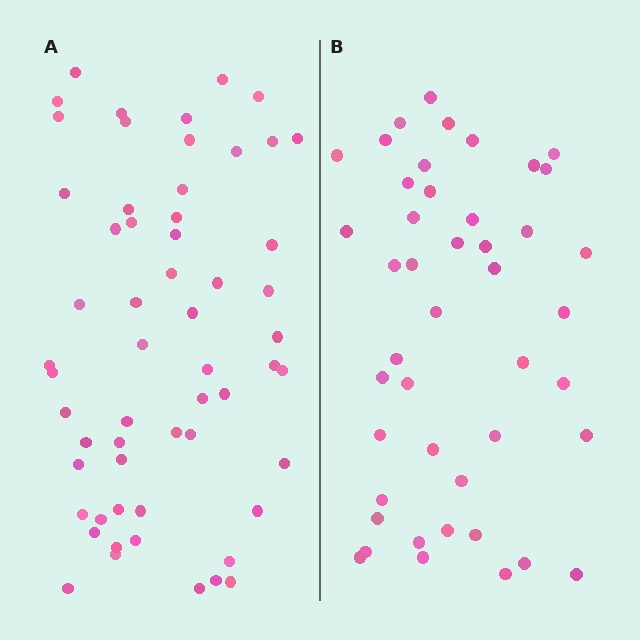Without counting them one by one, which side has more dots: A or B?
Region A (the left region) has more dots.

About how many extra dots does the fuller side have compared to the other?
Region A has approximately 15 more dots than region B.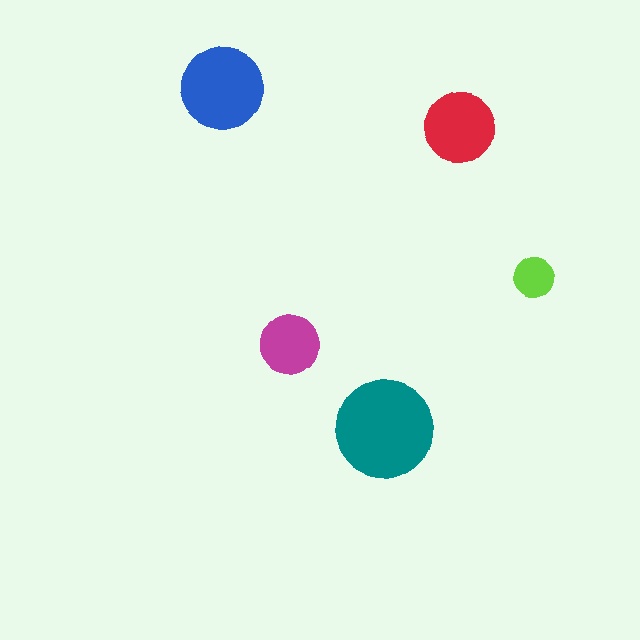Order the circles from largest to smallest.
the teal one, the blue one, the red one, the magenta one, the lime one.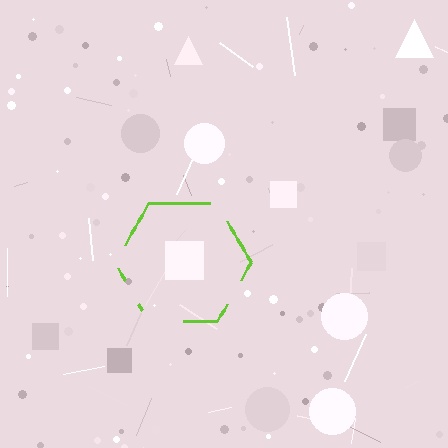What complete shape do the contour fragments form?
The contour fragments form a hexagon.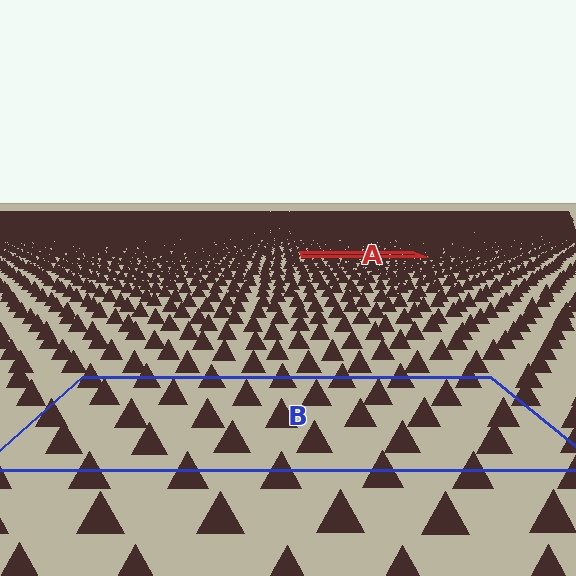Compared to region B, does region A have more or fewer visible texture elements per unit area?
Region A has more texture elements per unit area — they are packed more densely because it is farther away.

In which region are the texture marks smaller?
The texture marks are smaller in region A, because it is farther away.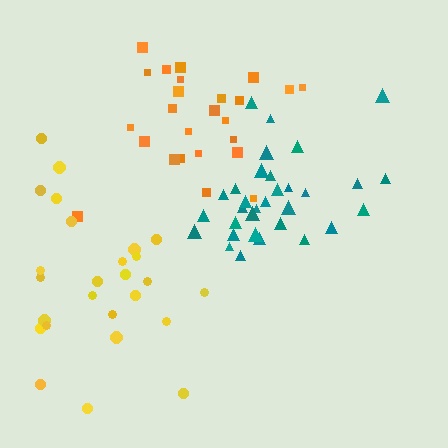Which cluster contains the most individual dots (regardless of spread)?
Teal (32).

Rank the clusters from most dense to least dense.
teal, orange, yellow.